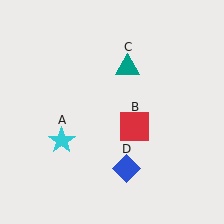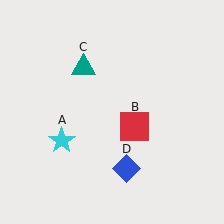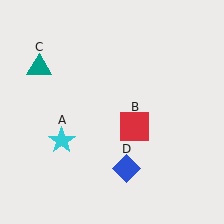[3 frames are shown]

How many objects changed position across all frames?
1 object changed position: teal triangle (object C).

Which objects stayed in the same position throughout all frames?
Cyan star (object A) and red square (object B) and blue diamond (object D) remained stationary.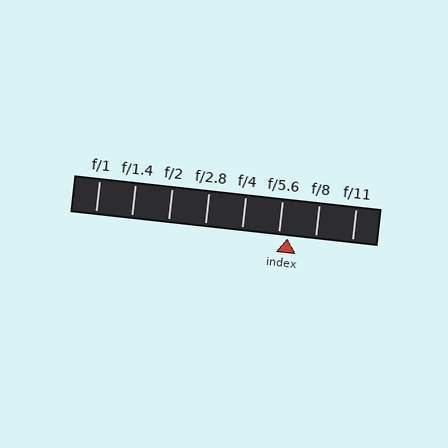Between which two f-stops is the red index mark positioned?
The index mark is between f/5.6 and f/8.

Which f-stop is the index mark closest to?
The index mark is closest to f/5.6.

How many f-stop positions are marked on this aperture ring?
There are 8 f-stop positions marked.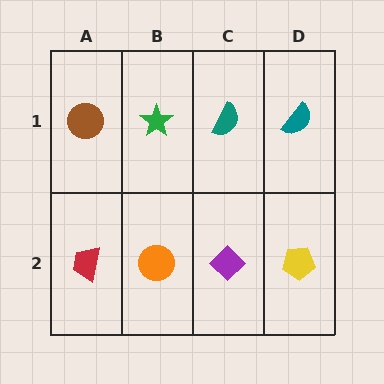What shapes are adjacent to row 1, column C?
A purple diamond (row 2, column C), a green star (row 1, column B), a teal semicircle (row 1, column D).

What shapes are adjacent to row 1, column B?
An orange circle (row 2, column B), a brown circle (row 1, column A), a teal semicircle (row 1, column C).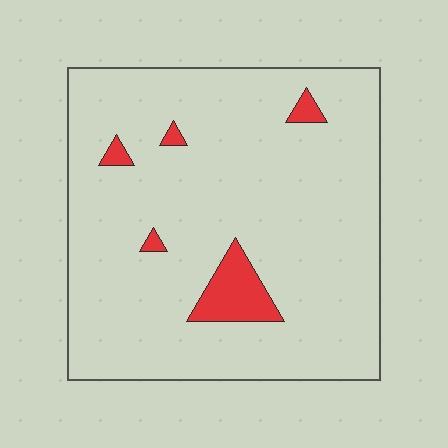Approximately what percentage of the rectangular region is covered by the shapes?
Approximately 5%.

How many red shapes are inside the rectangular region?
5.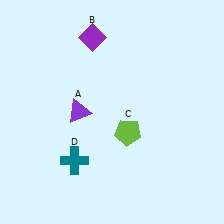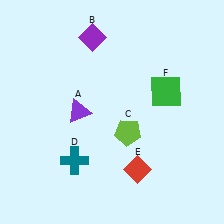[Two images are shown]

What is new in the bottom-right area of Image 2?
A red diamond (E) was added in the bottom-right area of Image 2.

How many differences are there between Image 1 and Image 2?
There are 2 differences between the two images.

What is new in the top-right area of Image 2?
A green square (F) was added in the top-right area of Image 2.